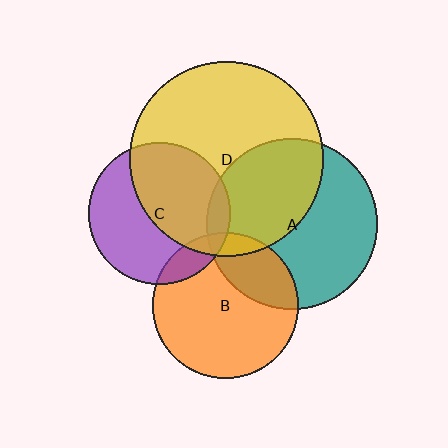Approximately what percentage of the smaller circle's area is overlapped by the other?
Approximately 25%.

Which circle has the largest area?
Circle D (yellow).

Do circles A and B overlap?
Yes.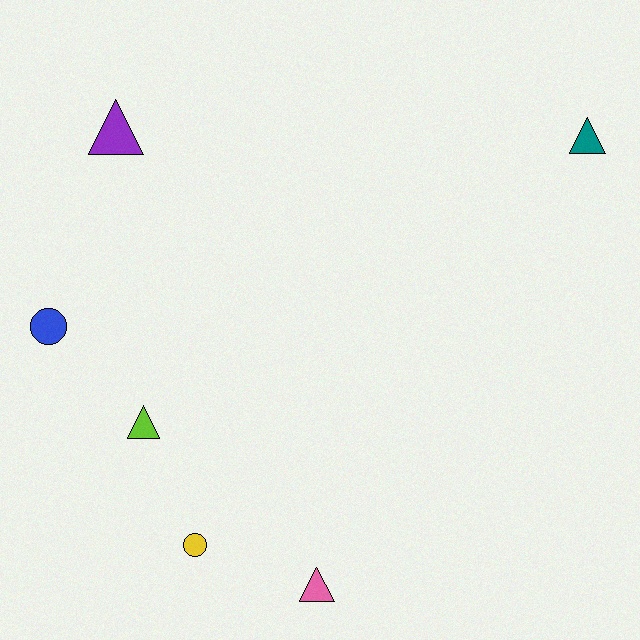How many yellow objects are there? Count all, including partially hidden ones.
There is 1 yellow object.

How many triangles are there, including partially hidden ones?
There are 4 triangles.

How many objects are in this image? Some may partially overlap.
There are 6 objects.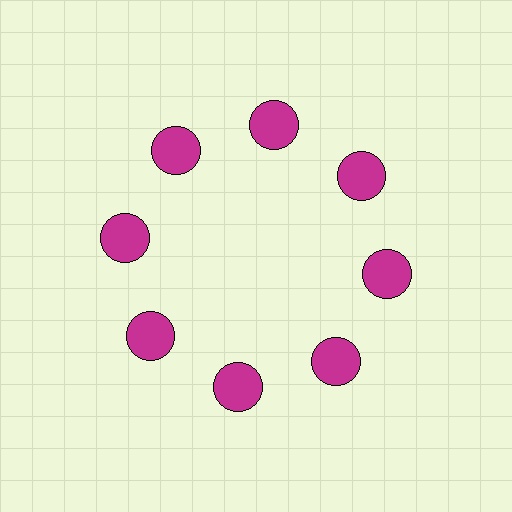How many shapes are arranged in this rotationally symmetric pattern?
There are 8 shapes, arranged in 8 groups of 1.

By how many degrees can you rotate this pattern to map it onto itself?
The pattern maps onto itself every 45 degrees of rotation.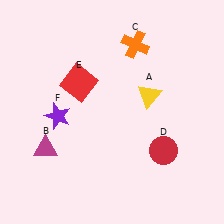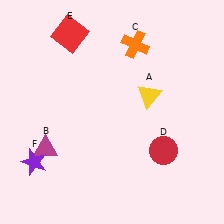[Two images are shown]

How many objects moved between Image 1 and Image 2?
2 objects moved between the two images.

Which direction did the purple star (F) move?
The purple star (F) moved down.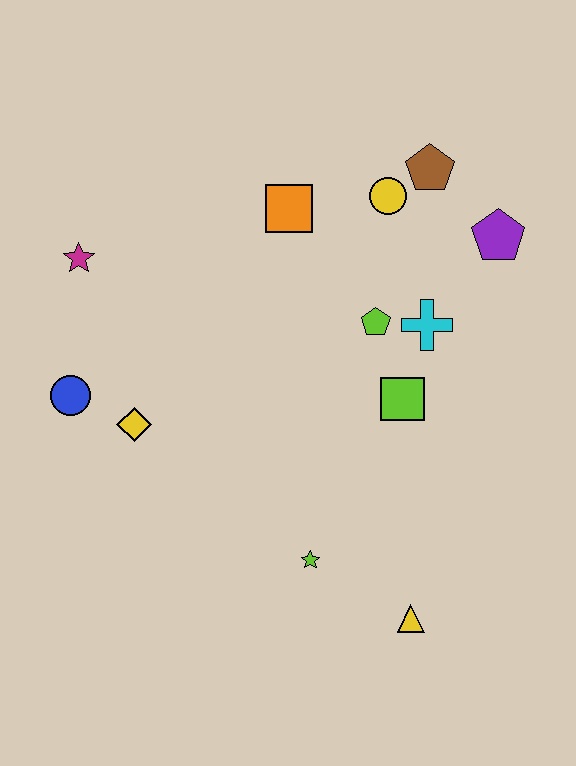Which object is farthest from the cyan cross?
The blue circle is farthest from the cyan cross.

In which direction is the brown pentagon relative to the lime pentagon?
The brown pentagon is above the lime pentagon.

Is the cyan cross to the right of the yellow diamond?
Yes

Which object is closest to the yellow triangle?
The lime star is closest to the yellow triangle.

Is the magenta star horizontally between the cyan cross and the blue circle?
Yes